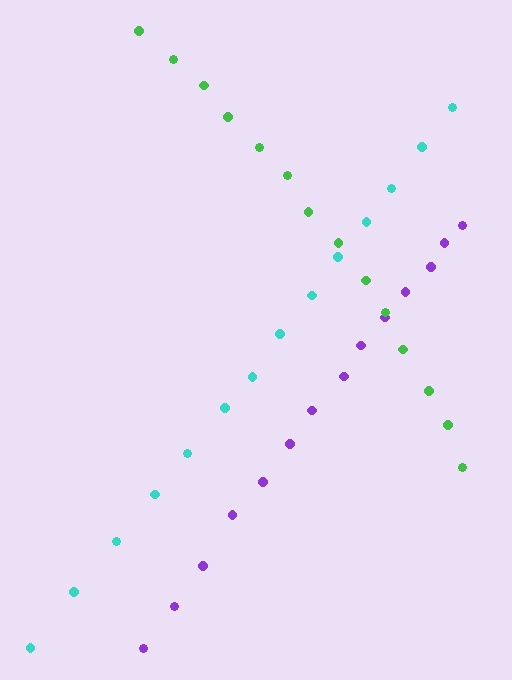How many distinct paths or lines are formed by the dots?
There are 3 distinct paths.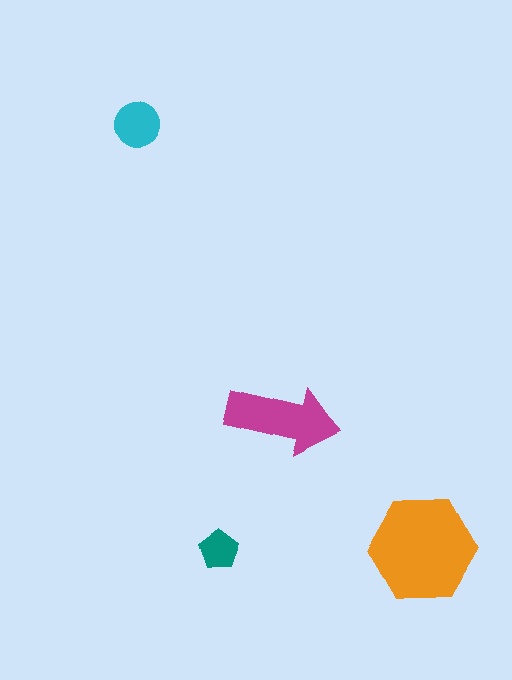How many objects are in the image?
There are 4 objects in the image.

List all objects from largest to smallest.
The orange hexagon, the magenta arrow, the cyan circle, the teal pentagon.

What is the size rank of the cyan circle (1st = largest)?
3rd.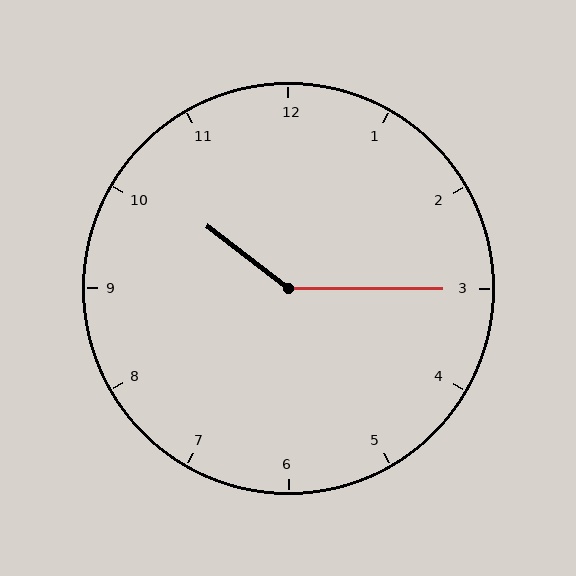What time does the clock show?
10:15.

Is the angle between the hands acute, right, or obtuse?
It is obtuse.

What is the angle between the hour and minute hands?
Approximately 142 degrees.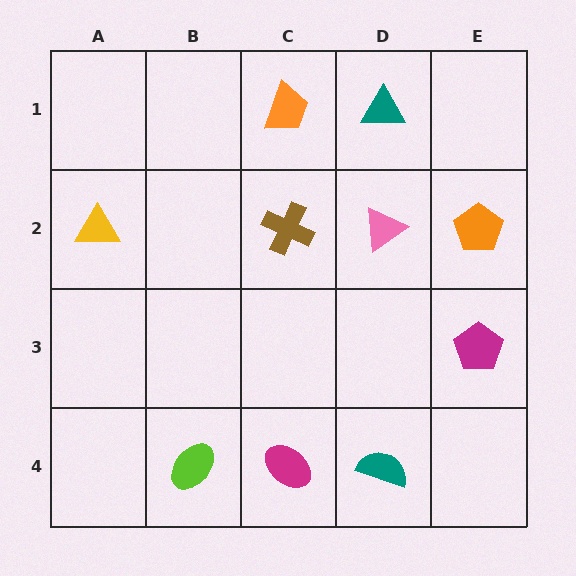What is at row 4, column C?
A magenta ellipse.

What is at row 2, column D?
A pink triangle.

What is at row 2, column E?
An orange pentagon.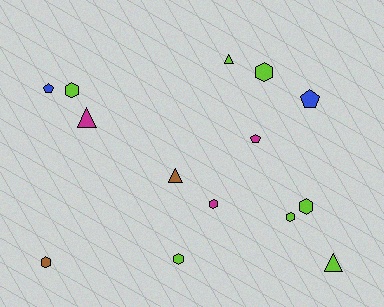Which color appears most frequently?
Lime, with 7 objects.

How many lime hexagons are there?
There are 5 lime hexagons.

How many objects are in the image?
There are 14 objects.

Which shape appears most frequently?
Hexagon, with 7 objects.